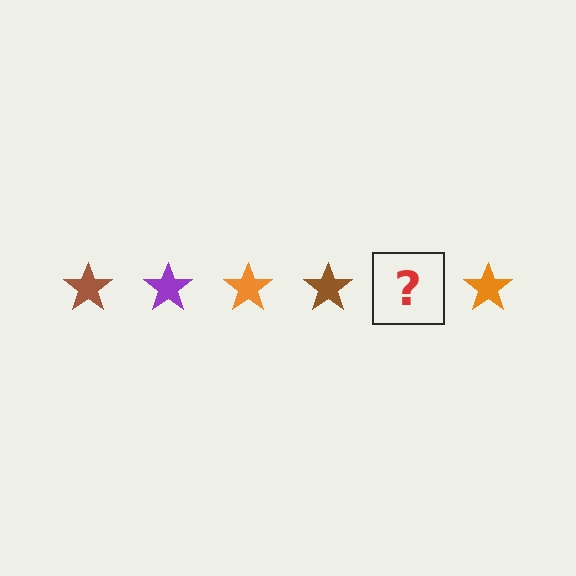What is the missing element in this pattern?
The missing element is a purple star.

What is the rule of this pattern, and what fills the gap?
The rule is that the pattern cycles through brown, purple, orange stars. The gap should be filled with a purple star.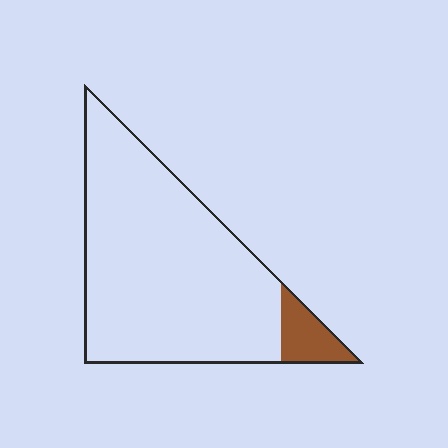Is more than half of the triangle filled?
No.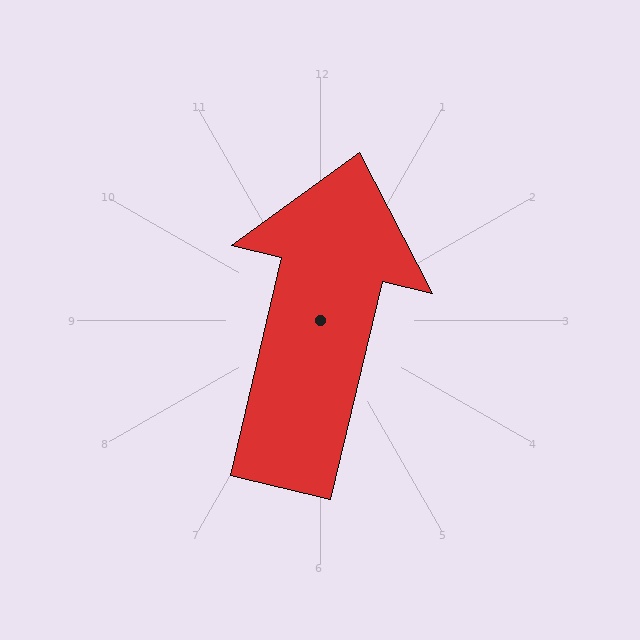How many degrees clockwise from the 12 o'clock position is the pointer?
Approximately 13 degrees.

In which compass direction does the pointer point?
North.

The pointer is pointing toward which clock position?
Roughly 12 o'clock.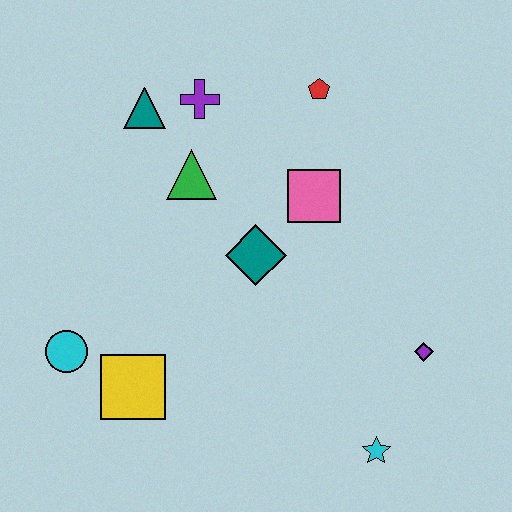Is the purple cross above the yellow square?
Yes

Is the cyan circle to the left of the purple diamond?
Yes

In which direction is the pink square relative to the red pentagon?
The pink square is below the red pentagon.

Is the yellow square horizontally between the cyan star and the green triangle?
No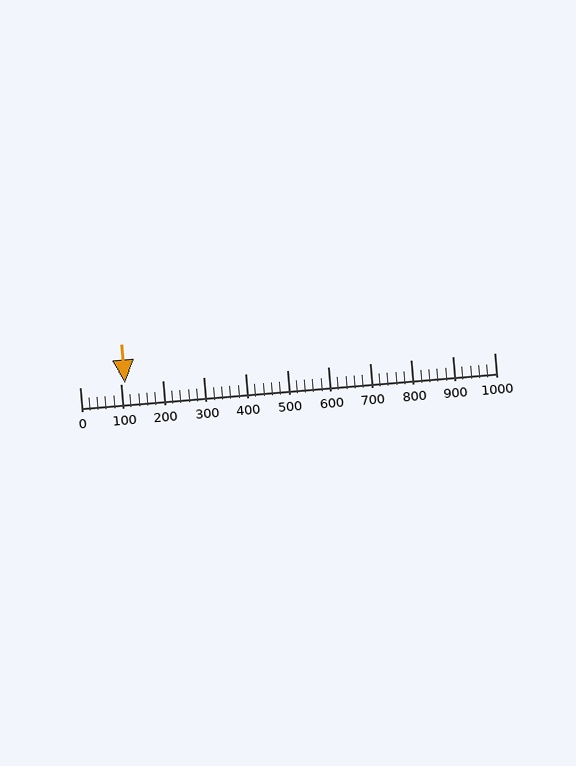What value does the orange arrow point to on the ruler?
The orange arrow points to approximately 110.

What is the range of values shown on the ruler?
The ruler shows values from 0 to 1000.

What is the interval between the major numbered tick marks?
The major tick marks are spaced 100 units apart.